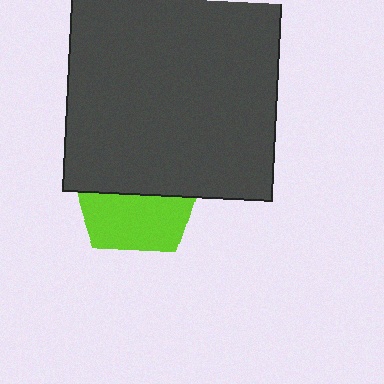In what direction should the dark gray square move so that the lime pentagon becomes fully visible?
The dark gray square should move up. That is the shortest direction to clear the overlap and leave the lime pentagon fully visible.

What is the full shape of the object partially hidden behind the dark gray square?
The partially hidden object is a lime pentagon.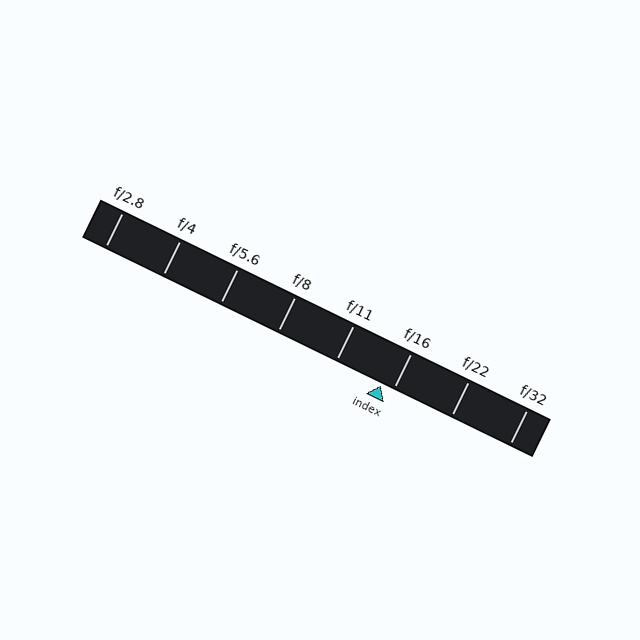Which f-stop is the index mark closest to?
The index mark is closest to f/16.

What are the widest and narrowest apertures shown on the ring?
The widest aperture shown is f/2.8 and the narrowest is f/32.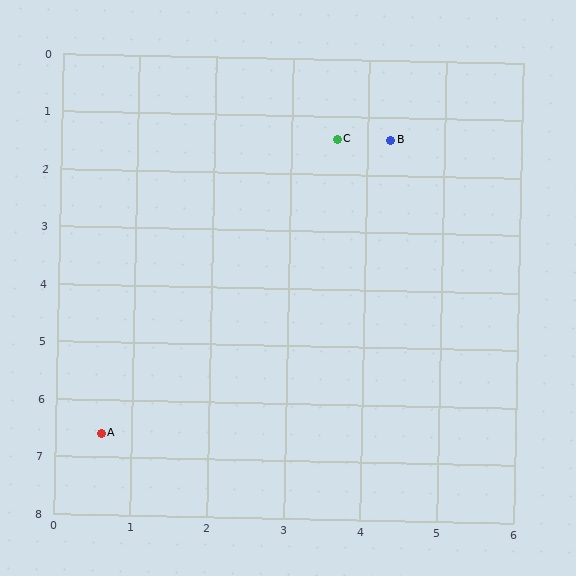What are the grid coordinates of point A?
Point A is at approximately (0.6, 6.6).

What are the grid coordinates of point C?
Point C is at approximately (3.6, 1.4).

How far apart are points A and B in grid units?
Points A and B are about 6.4 grid units apart.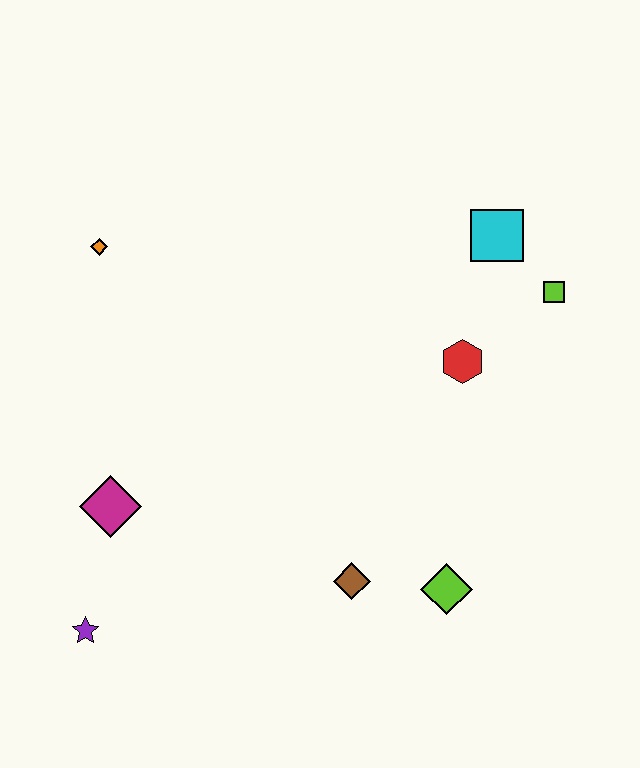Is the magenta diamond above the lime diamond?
Yes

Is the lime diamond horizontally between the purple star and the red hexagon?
Yes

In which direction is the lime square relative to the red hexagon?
The lime square is to the right of the red hexagon.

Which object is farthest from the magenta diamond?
The lime square is farthest from the magenta diamond.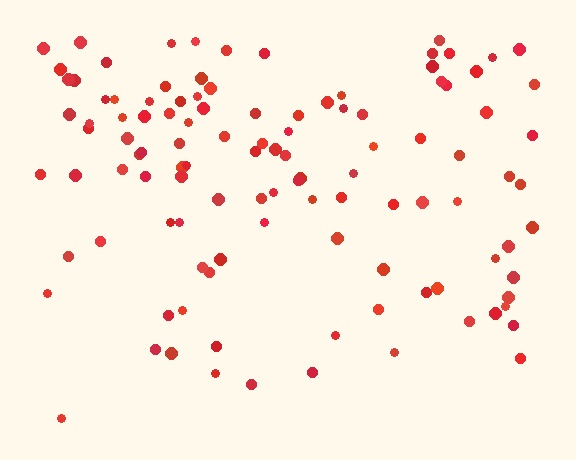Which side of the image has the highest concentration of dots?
The top.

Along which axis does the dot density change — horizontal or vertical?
Vertical.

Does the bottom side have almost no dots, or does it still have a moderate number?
Still a moderate number, just noticeably fewer than the top.